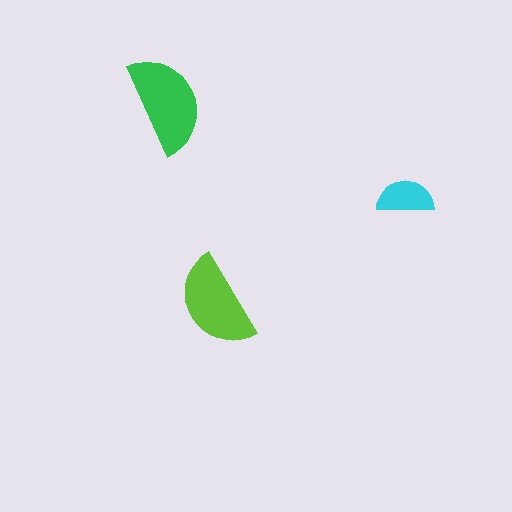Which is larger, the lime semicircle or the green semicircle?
The green one.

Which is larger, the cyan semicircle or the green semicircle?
The green one.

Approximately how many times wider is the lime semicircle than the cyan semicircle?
About 1.5 times wider.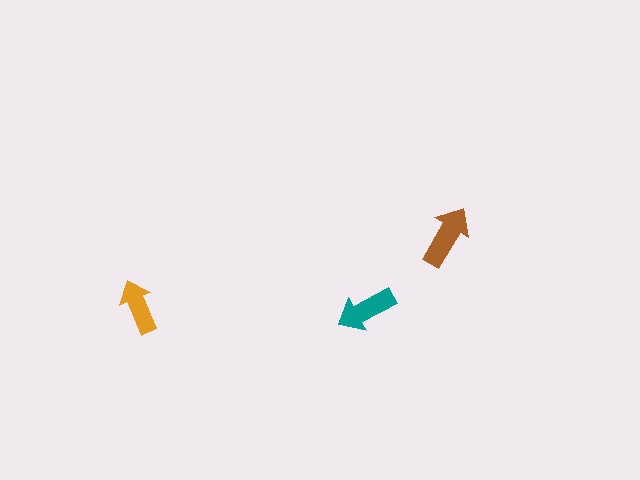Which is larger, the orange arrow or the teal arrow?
The teal one.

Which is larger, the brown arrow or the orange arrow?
The brown one.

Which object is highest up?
The brown arrow is topmost.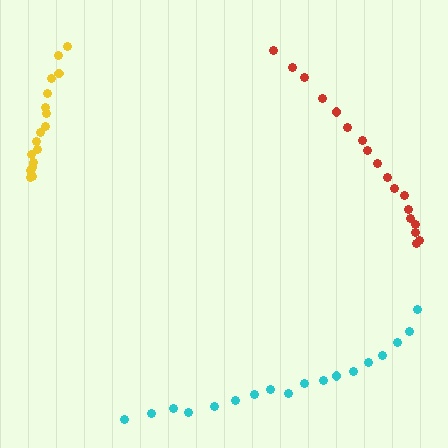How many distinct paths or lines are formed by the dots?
There are 3 distinct paths.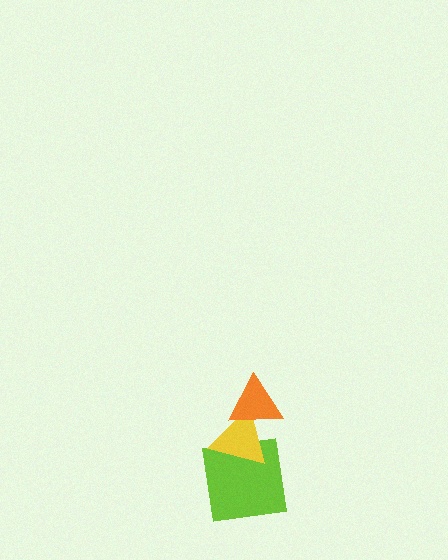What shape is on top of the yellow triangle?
The orange triangle is on top of the yellow triangle.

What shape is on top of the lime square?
The yellow triangle is on top of the lime square.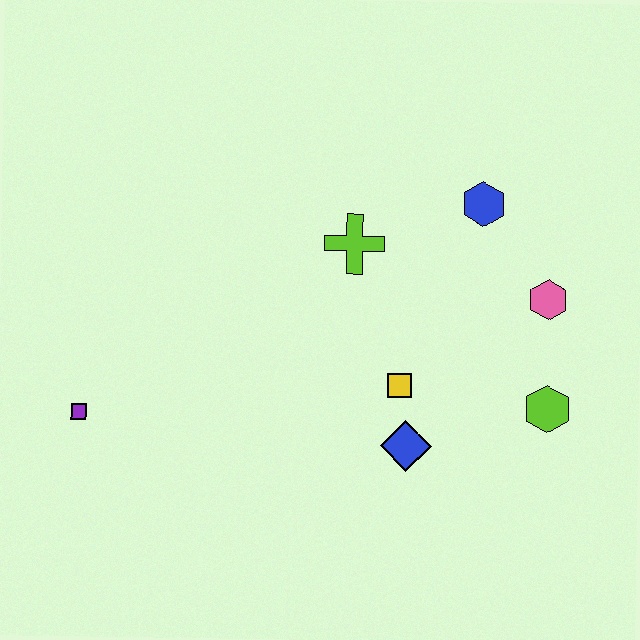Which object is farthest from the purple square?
The pink hexagon is farthest from the purple square.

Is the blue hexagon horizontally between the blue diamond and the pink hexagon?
Yes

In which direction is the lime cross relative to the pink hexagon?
The lime cross is to the left of the pink hexagon.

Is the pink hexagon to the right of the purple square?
Yes